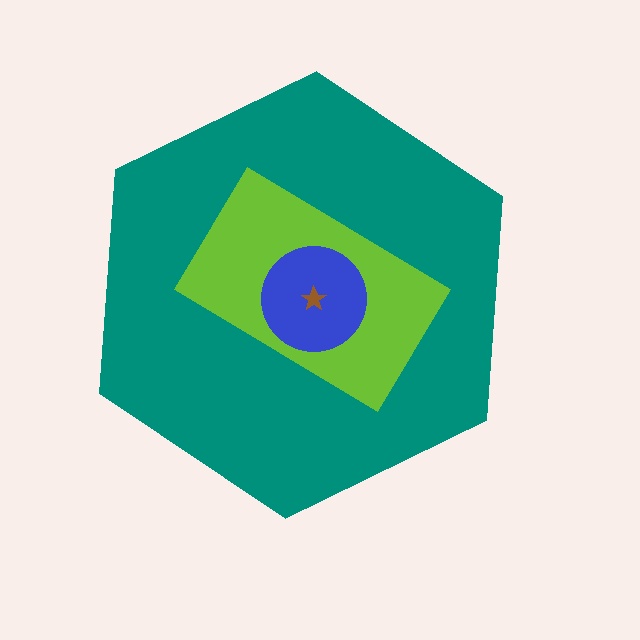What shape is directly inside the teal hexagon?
The lime rectangle.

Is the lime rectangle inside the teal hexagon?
Yes.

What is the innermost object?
The brown star.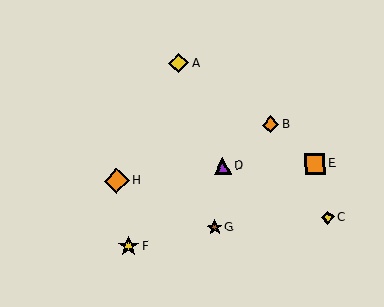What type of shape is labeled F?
Shape F is a yellow star.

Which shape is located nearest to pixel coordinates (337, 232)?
The yellow diamond (labeled C) at (328, 217) is nearest to that location.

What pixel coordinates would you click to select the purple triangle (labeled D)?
Click at (223, 166) to select the purple triangle D.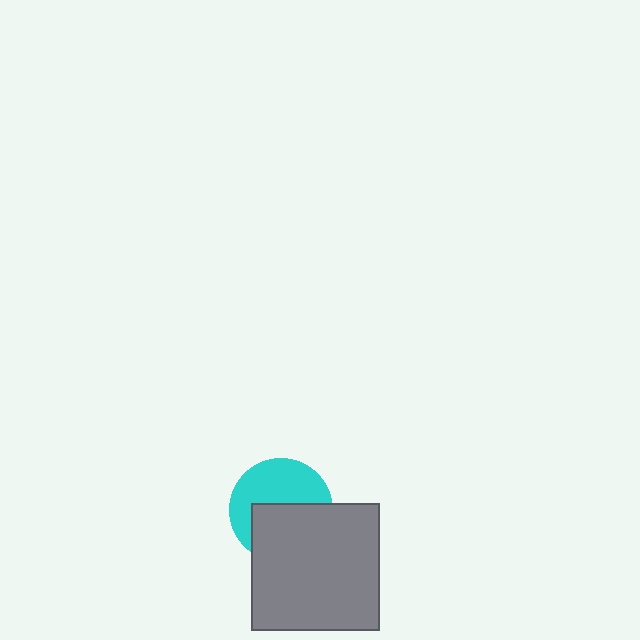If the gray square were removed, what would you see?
You would see the complete cyan circle.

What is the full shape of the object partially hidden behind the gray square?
The partially hidden object is a cyan circle.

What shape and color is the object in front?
The object in front is a gray square.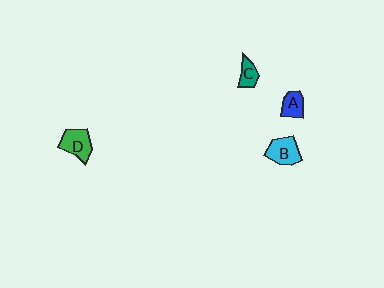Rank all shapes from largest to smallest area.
From largest to smallest: D (green), B (cyan), A (blue), C (teal).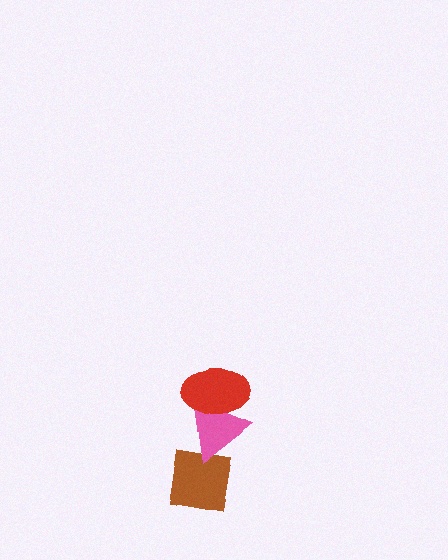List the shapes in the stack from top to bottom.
From top to bottom: the red ellipse, the pink triangle, the brown square.